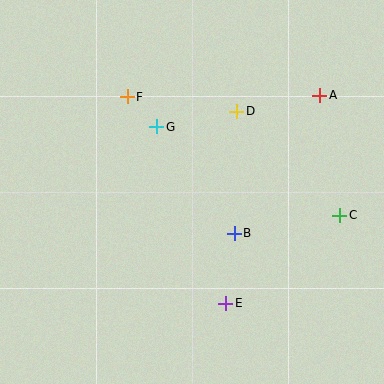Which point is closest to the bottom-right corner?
Point C is closest to the bottom-right corner.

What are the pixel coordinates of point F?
Point F is at (127, 97).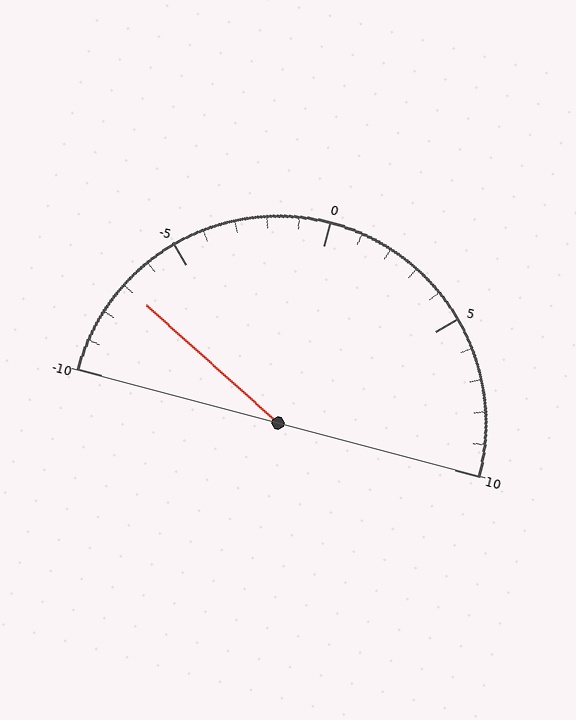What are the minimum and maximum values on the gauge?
The gauge ranges from -10 to 10.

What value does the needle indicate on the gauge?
The needle indicates approximately -7.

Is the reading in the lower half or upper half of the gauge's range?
The reading is in the lower half of the range (-10 to 10).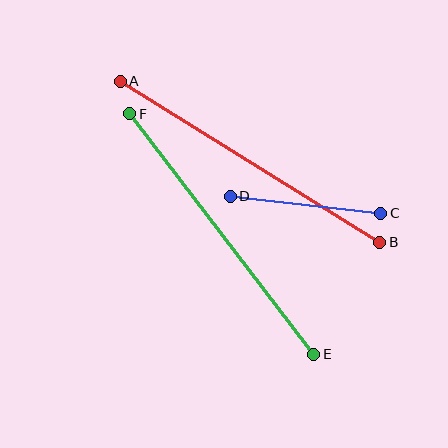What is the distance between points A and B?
The distance is approximately 306 pixels.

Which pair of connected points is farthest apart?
Points A and B are farthest apart.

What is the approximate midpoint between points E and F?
The midpoint is at approximately (222, 234) pixels.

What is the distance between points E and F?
The distance is approximately 303 pixels.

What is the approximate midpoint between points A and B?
The midpoint is at approximately (250, 162) pixels.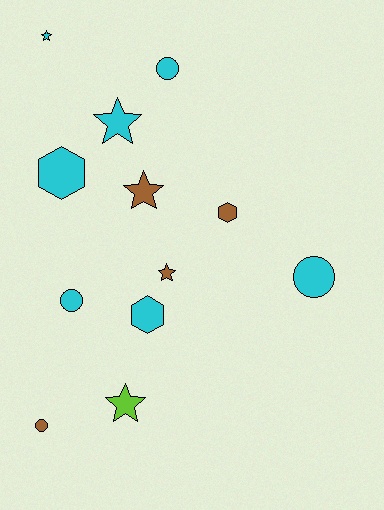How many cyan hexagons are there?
There are 2 cyan hexagons.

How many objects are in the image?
There are 12 objects.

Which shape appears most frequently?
Star, with 5 objects.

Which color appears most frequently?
Cyan, with 7 objects.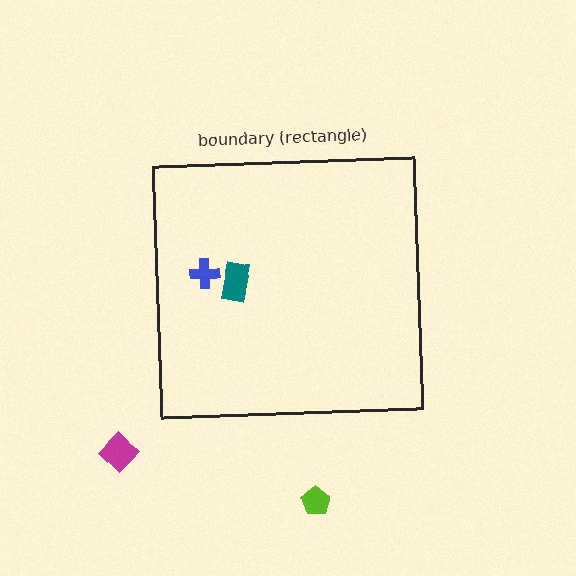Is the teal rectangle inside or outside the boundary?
Inside.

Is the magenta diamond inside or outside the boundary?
Outside.